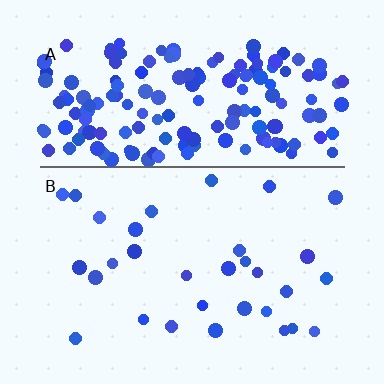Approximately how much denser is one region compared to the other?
Approximately 5.5× — region A over region B.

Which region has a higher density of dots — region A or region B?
A (the top).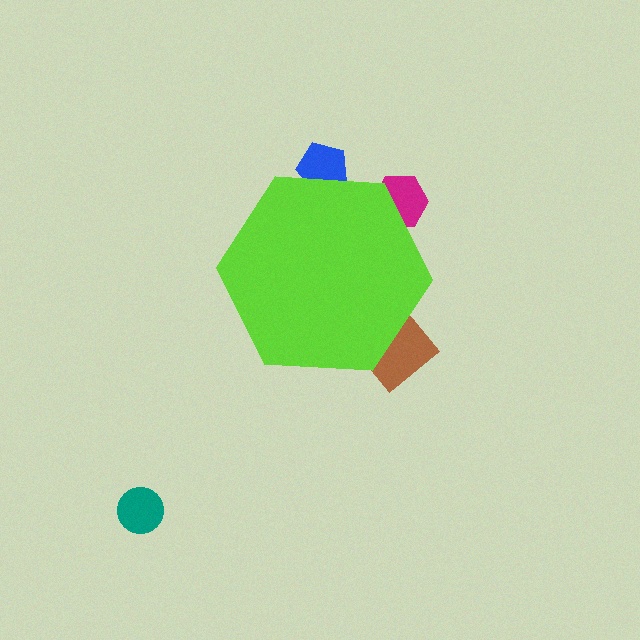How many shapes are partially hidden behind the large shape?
3 shapes are partially hidden.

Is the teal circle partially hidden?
No, the teal circle is fully visible.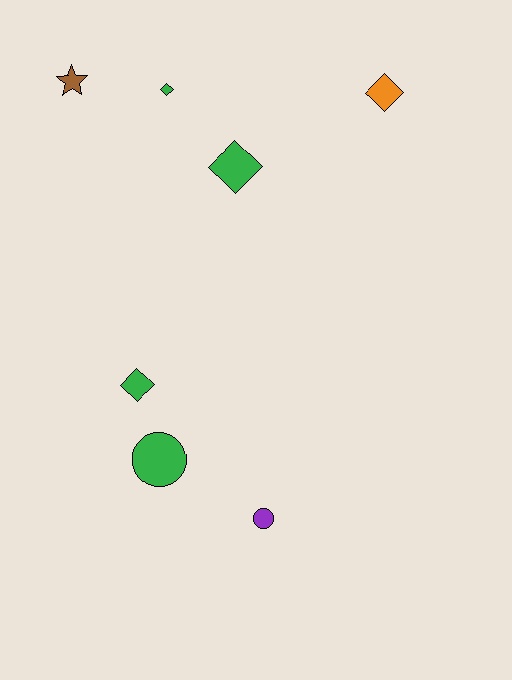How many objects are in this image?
There are 7 objects.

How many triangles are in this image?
There are no triangles.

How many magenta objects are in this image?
There are no magenta objects.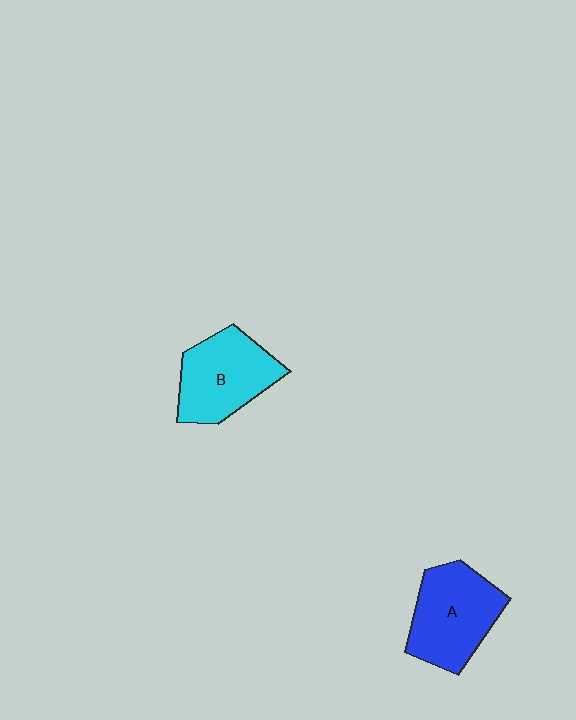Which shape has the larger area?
Shape A (blue).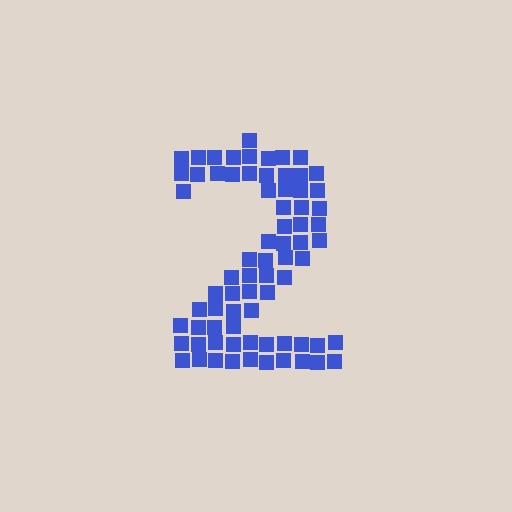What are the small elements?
The small elements are squares.